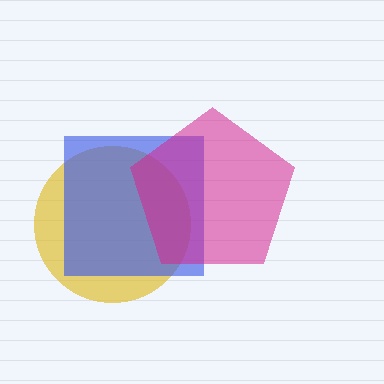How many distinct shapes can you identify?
There are 3 distinct shapes: a yellow circle, a blue square, a magenta pentagon.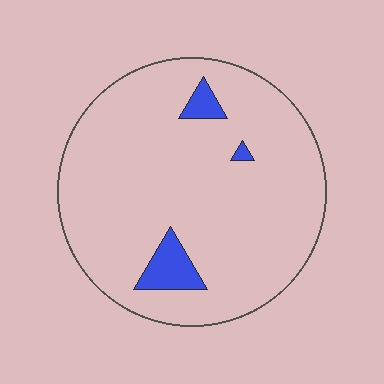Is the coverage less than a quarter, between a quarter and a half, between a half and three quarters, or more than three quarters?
Less than a quarter.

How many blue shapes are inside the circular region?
3.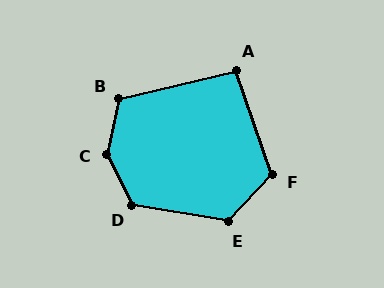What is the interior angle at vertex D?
Approximately 126 degrees (obtuse).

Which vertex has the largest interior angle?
C, at approximately 141 degrees.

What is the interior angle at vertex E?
Approximately 123 degrees (obtuse).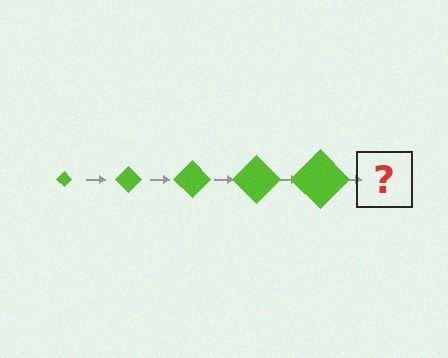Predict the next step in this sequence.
The next step is a lime diamond, larger than the previous one.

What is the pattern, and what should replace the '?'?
The pattern is that the diamond gets progressively larger each step. The '?' should be a lime diamond, larger than the previous one.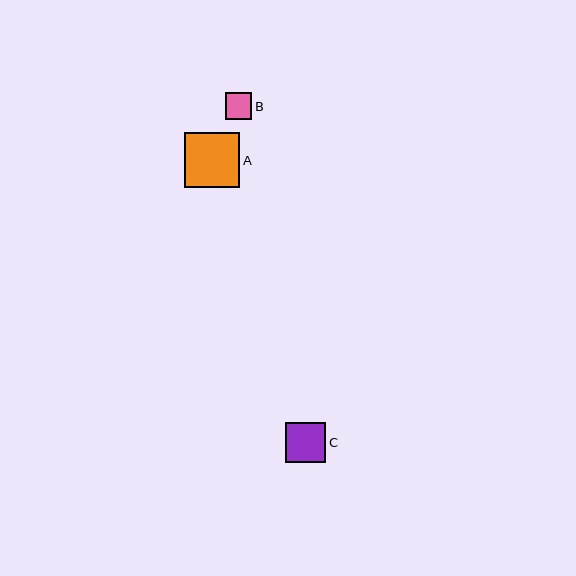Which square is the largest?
Square A is the largest with a size of approximately 55 pixels.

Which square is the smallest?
Square B is the smallest with a size of approximately 26 pixels.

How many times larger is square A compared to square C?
Square A is approximately 1.4 times the size of square C.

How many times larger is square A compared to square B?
Square A is approximately 2.1 times the size of square B.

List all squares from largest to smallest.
From largest to smallest: A, C, B.